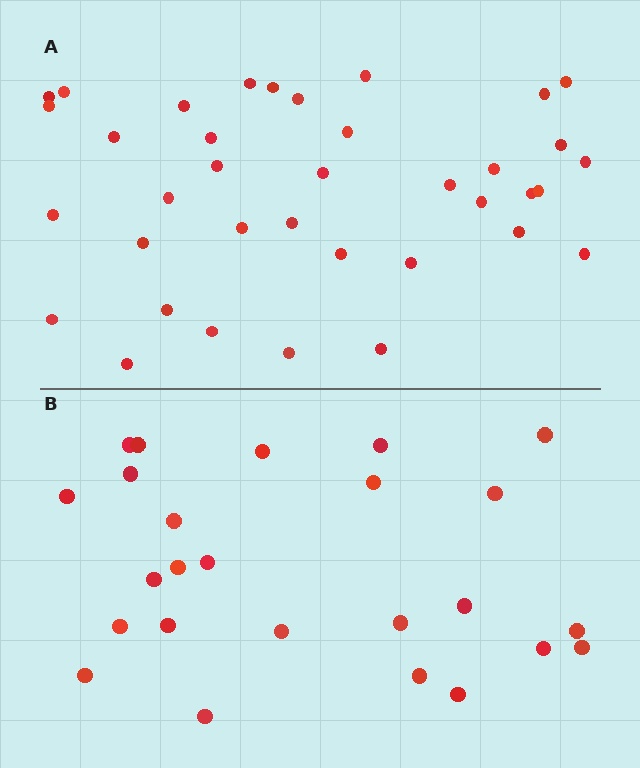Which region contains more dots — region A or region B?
Region A (the top region) has more dots.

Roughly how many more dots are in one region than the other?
Region A has roughly 12 or so more dots than region B.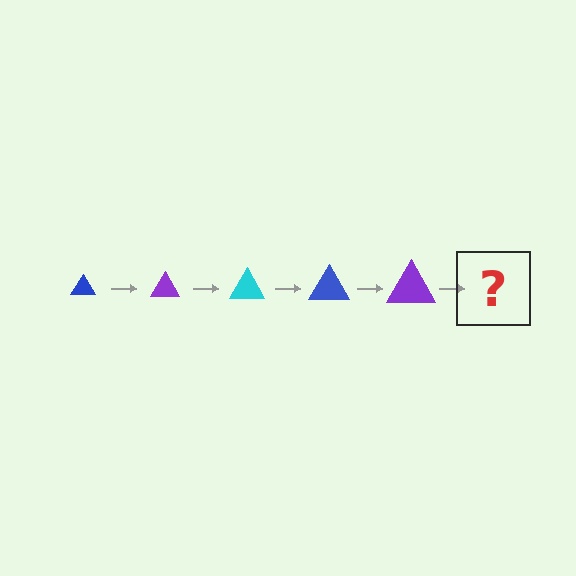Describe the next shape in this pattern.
It should be a cyan triangle, larger than the previous one.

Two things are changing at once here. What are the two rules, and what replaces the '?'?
The two rules are that the triangle grows larger each step and the color cycles through blue, purple, and cyan. The '?' should be a cyan triangle, larger than the previous one.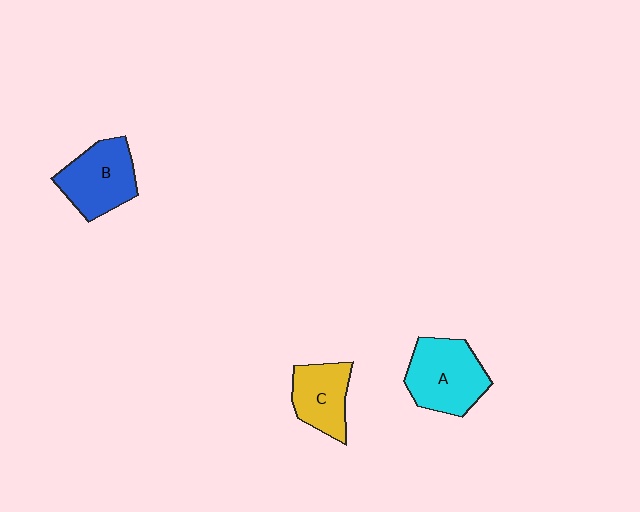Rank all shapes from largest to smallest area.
From largest to smallest: A (cyan), B (blue), C (yellow).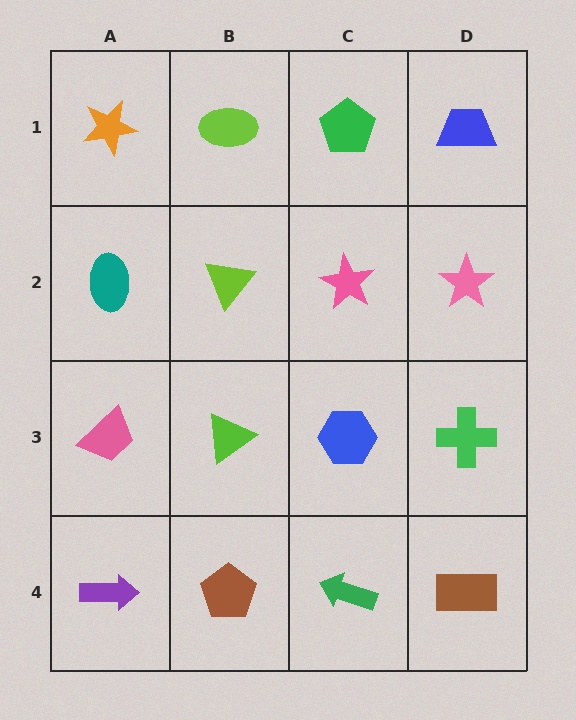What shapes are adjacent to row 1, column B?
A lime triangle (row 2, column B), an orange star (row 1, column A), a green pentagon (row 1, column C).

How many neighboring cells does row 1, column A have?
2.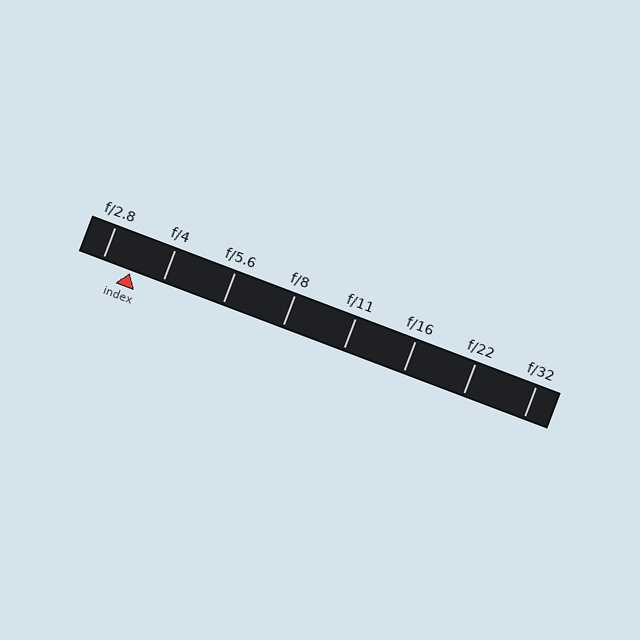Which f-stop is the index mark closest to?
The index mark is closest to f/2.8.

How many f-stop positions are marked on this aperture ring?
There are 8 f-stop positions marked.